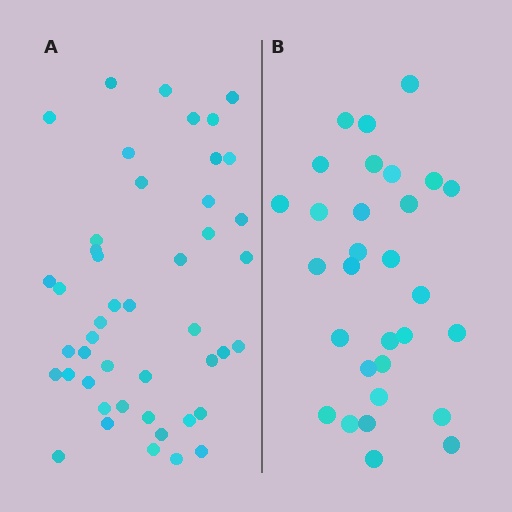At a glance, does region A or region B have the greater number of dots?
Region A (the left region) has more dots.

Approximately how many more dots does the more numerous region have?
Region A has approximately 15 more dots than region B.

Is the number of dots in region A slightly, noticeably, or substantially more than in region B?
Region A has substantially more. The ratio is roughly 1.5 to 1.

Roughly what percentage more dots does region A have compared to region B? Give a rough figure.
About 55% more.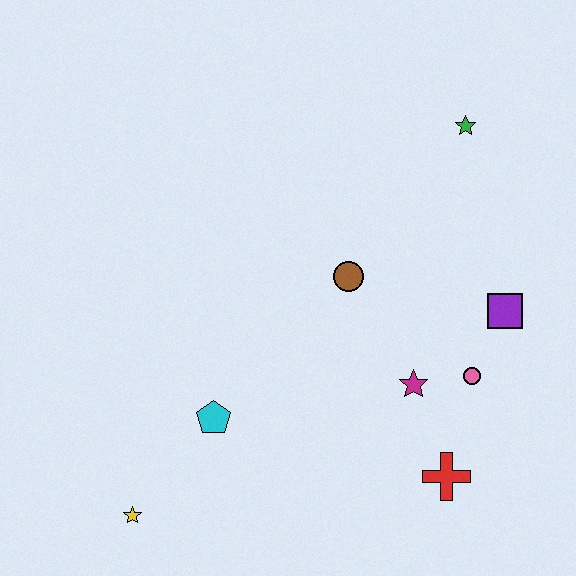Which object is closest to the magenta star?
The pink circle is closest to the magenta star.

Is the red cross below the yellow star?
No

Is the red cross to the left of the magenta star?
No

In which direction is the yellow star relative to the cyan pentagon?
The yellow star is below the cyan pentagon.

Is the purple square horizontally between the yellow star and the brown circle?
No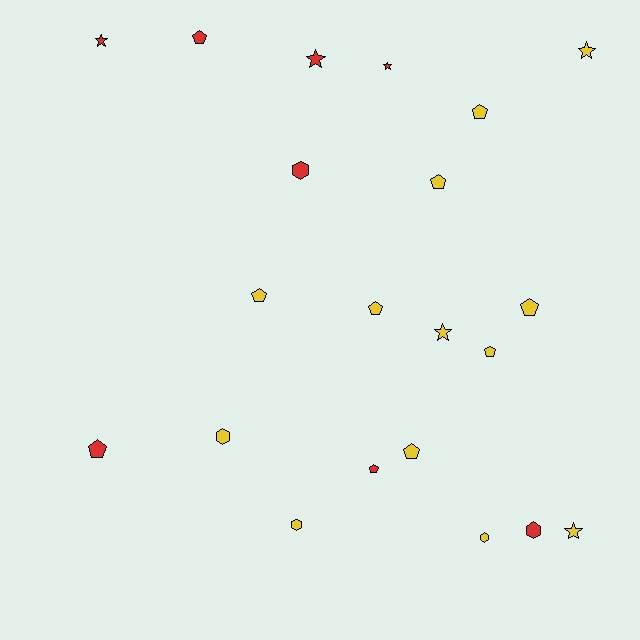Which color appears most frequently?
Yellow, with 13 objects.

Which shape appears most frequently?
Pentagon, with 10 objects.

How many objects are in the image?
There are 21 objects.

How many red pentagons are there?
There are 3 red pentagons.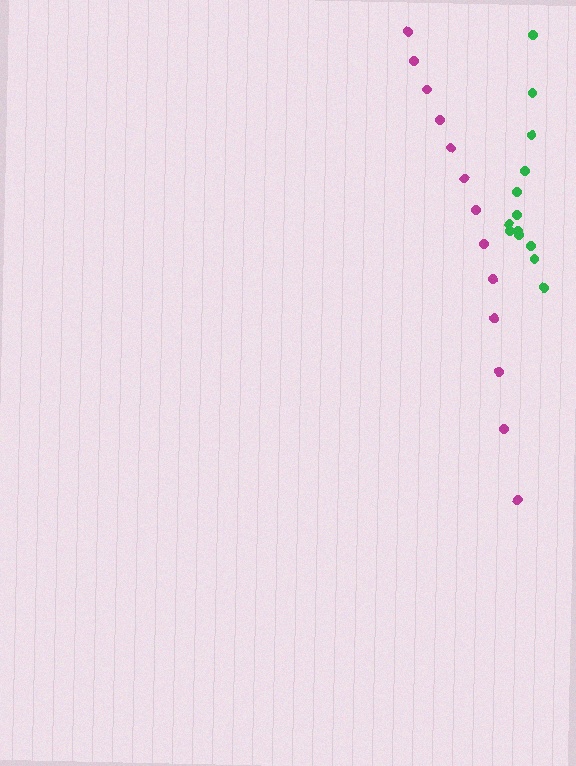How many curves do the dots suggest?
There are 2 distinct paths.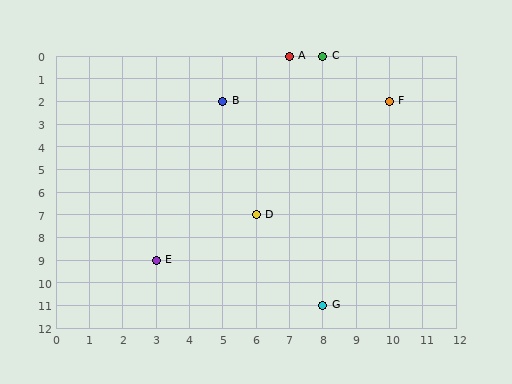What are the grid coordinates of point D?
Point D is at grid coordinates (6, 7).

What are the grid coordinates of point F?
Point F is at grid coordinates (10, 2).